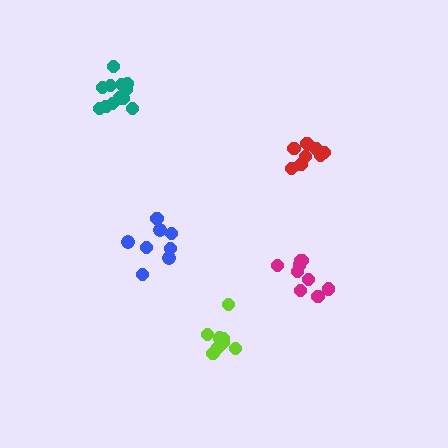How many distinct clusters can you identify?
There are 5 distinct clusters.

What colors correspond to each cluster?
The clusters are colored: magenta, teal, blue, red, lime.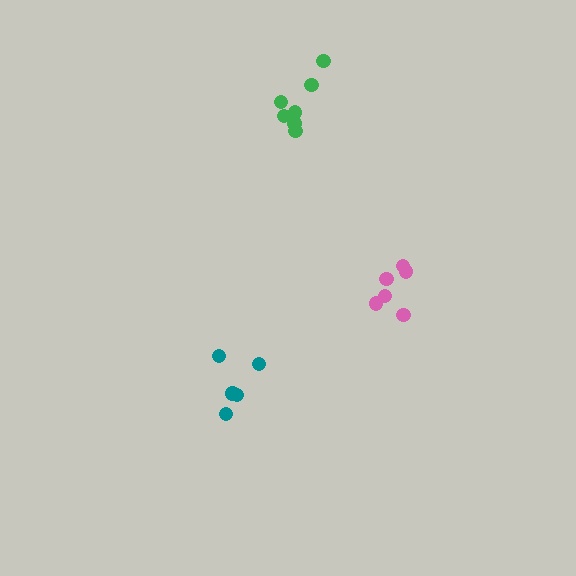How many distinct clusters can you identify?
There are 3 distinct clusters.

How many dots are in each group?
Group 1: 5 dots, Group 2: 7 dots, Group 3: 6 dots (18 total).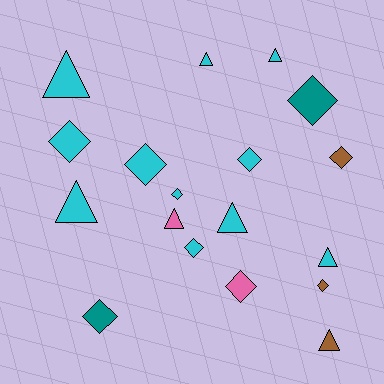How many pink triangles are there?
There is 1 pink triangle.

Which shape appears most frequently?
Diamond, with 10 objects.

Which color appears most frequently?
Cyan, with 11 objects.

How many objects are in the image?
There are 18 objects.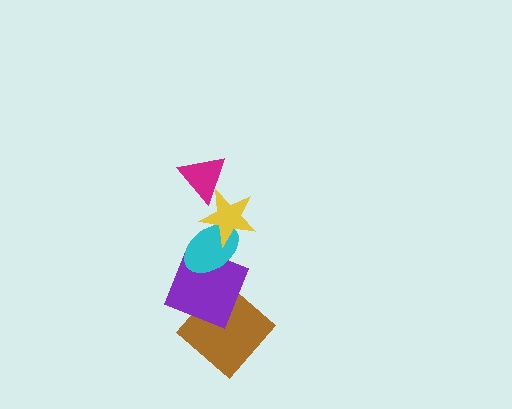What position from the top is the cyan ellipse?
The cyan ellipse is 3rd from the top.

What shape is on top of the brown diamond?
The purple square is on top of the brown diamond.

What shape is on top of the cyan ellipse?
The yellow star is on top of the cyan ellipse.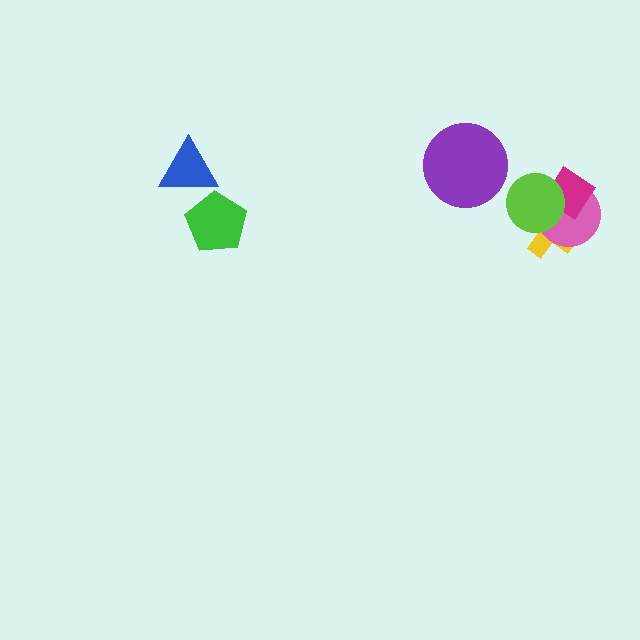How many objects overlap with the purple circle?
0 objects overlap with the purple circle.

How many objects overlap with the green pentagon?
1 object overlaps with the green pentagon.